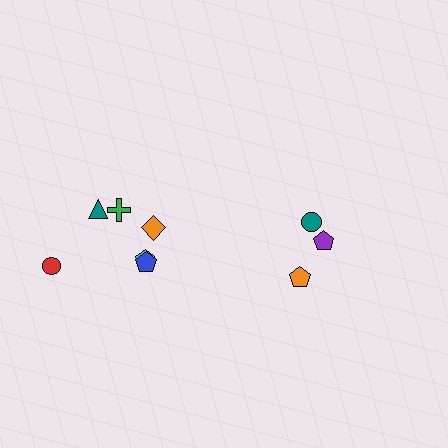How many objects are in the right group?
There are 3 objects.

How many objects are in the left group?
There are 6 objects.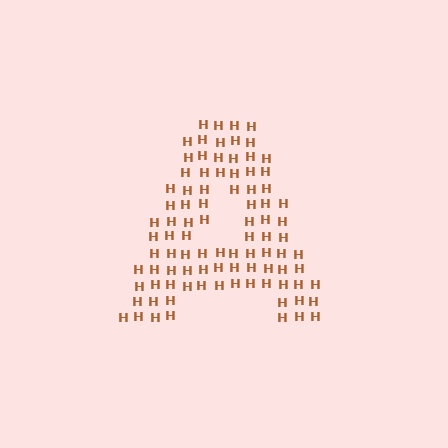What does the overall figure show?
The overall figure shows the letter A.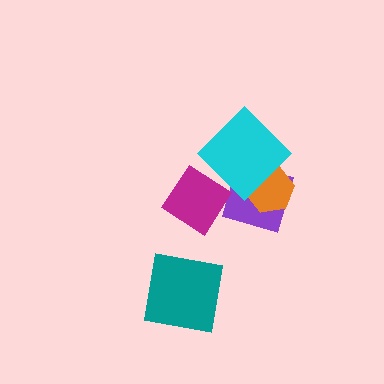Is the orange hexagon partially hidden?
Yes, it is partially covered by another shape.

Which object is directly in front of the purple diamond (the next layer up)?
The orange hexagon is directly in front of the purple diamond.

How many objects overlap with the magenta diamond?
0 objects overlap with the magenta diamond.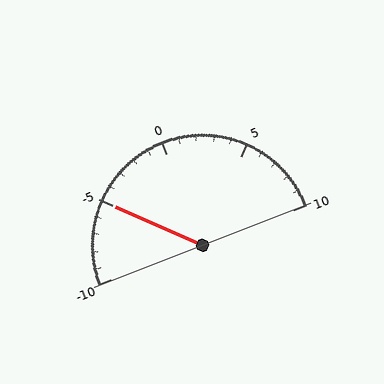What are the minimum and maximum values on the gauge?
The gauge ranges from -10 to 10.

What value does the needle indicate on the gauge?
The needle indicates approximately -5.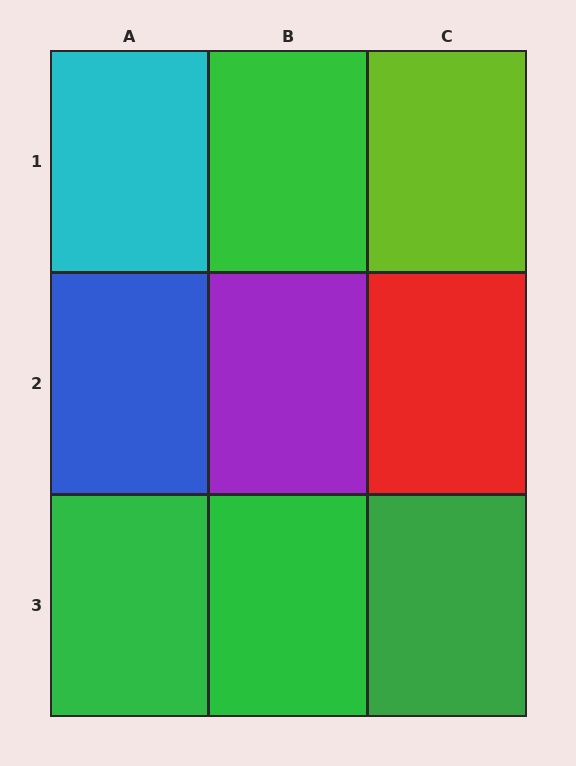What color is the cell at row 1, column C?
Lime.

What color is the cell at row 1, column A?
Cyan.